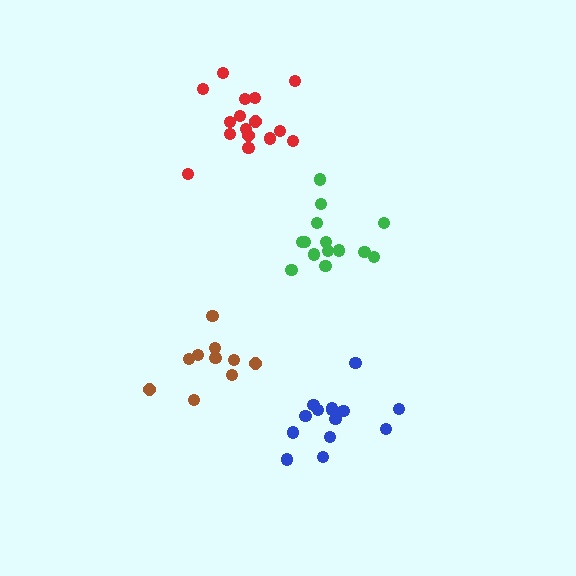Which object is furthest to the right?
The green cluster is rightmost.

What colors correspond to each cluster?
The clusters are colored: blue, green, red, brown.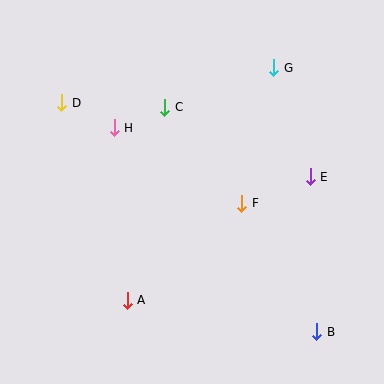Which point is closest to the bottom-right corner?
Point B is closest to the bottom-right corner.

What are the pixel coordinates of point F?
Point F is at (242, 203).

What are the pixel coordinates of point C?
Point C is at (165, 107).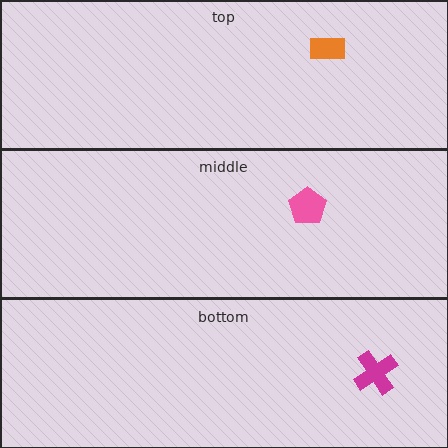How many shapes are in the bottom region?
1.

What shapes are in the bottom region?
The magenta cross.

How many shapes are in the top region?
1.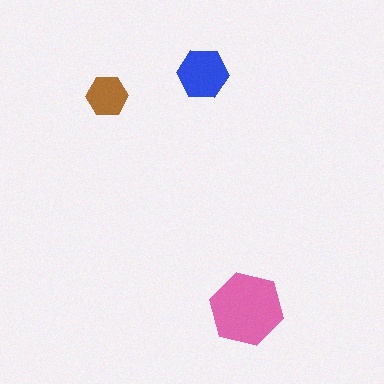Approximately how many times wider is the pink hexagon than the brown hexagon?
About 2 times wider.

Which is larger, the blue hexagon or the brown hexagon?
The blue one.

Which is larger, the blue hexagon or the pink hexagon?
The pink one.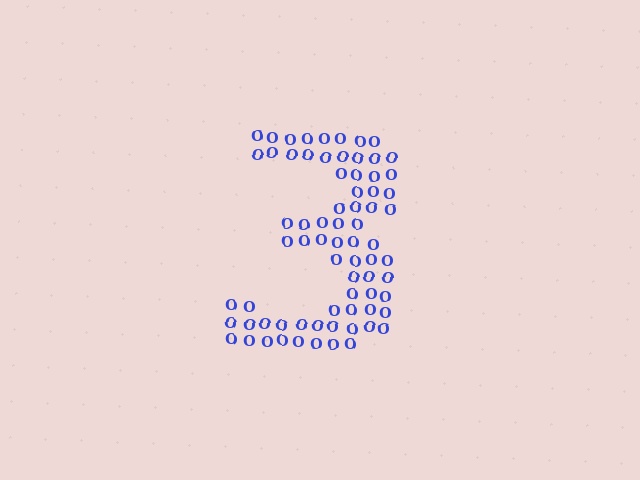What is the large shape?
The large shape is the digit 3.